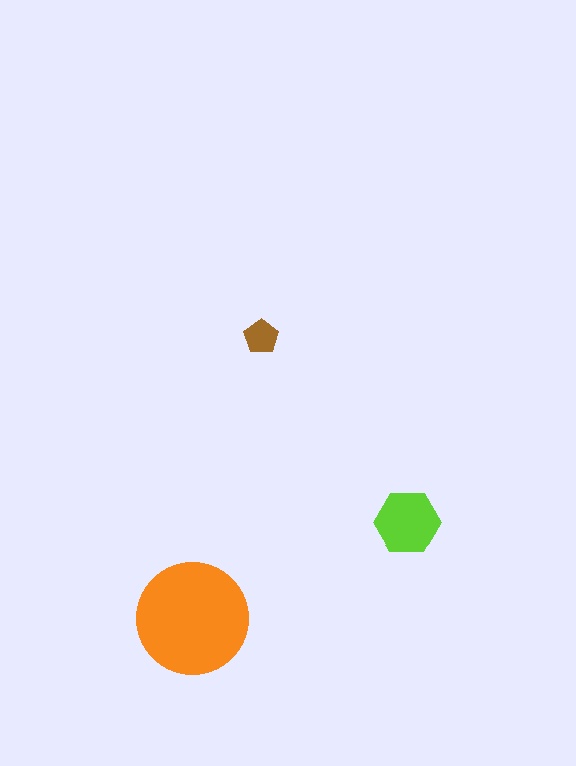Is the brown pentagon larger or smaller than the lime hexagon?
Smaller.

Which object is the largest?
The orange circle.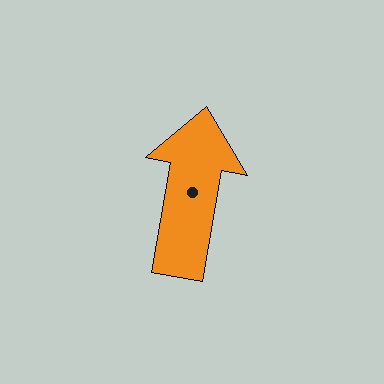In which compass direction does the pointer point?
North.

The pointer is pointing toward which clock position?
Roughly 12 o'clock.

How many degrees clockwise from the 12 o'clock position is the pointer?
Approximately 10 degrees.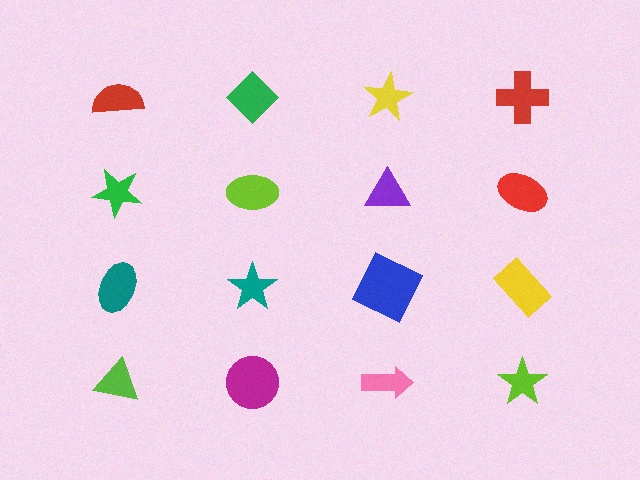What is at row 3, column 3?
A blue square.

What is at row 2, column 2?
A lime ellipse.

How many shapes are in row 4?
4 shapes.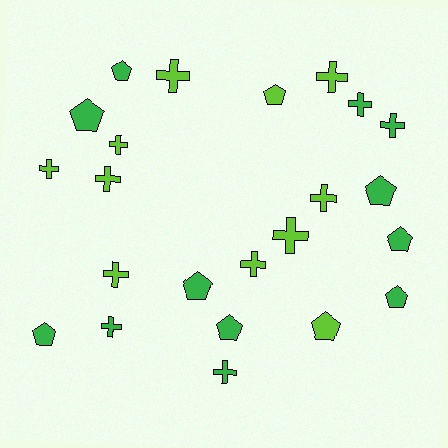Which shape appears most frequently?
Cross, with 13 objects.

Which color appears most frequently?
Green, with 12 objects.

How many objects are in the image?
There are 23 objects.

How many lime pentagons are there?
There are 2 lime pentagons.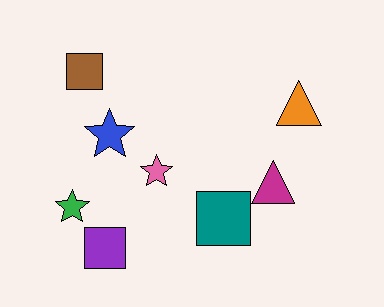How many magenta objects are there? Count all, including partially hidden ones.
There is 1 magenta object.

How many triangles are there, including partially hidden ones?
There are 2 triangles.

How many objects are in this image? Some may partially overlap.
There are 8 objects.